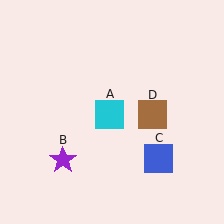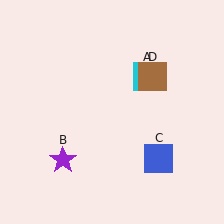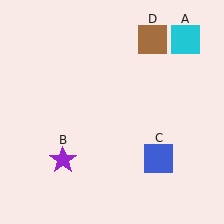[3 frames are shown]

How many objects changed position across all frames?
2 objects changed position: cyan square (object A), brown square (object D).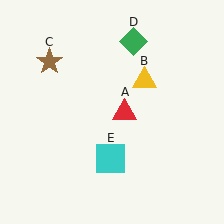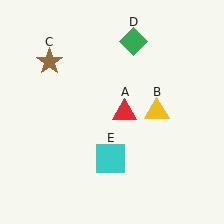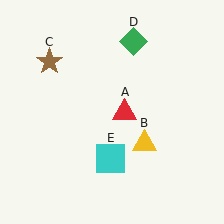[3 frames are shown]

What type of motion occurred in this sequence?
The yellow triangle (object B) rotated clockwise around the center of the scene.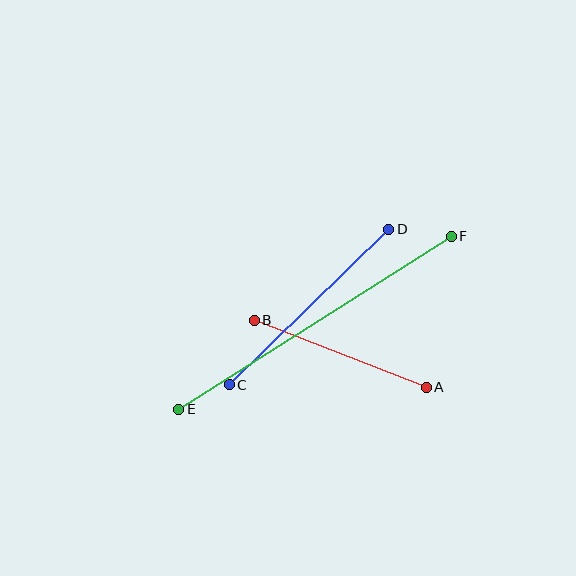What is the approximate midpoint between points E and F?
The midpoint is at approximately (315, 323) pixels.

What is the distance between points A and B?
The distance is approximately 184 pixels.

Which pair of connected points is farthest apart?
Points E and F are farthest apart.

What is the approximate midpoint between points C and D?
The midpoint is at approximately (309, 307) pixels.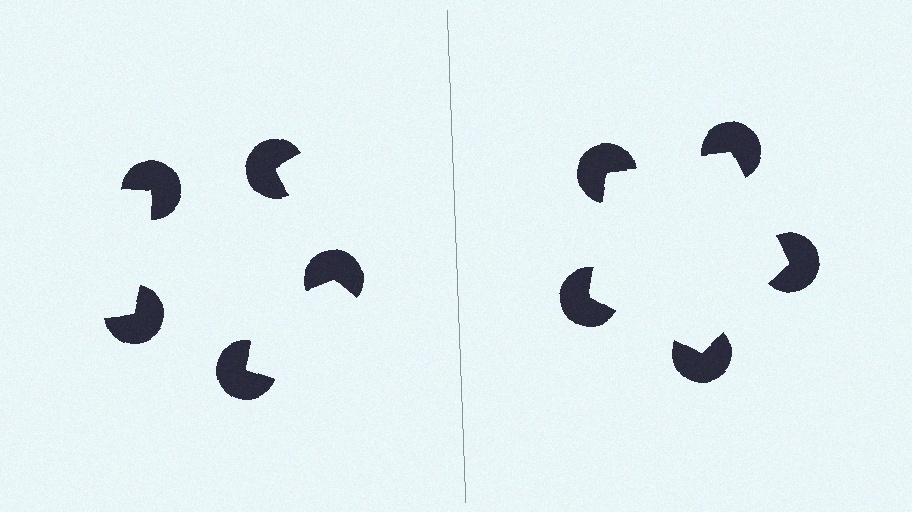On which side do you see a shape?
An illusory pentagon appears on the right side. On the left side the wedge cuts are rotated, so no coherent shape forms.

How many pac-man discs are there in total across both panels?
10 — 5 on each side.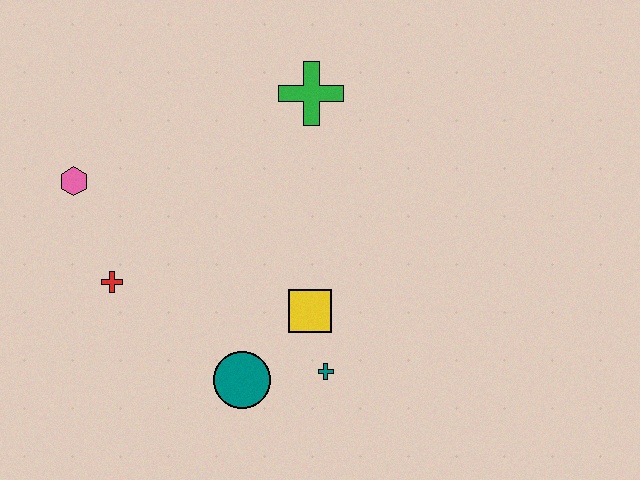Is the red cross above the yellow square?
Yes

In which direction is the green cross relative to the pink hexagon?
The green cross is to the right of the pink hexagon.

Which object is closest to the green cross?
The yellow square is closest to the green cross.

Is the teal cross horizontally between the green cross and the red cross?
No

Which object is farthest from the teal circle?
The green cross is farthest from the teal circle.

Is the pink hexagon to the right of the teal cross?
No